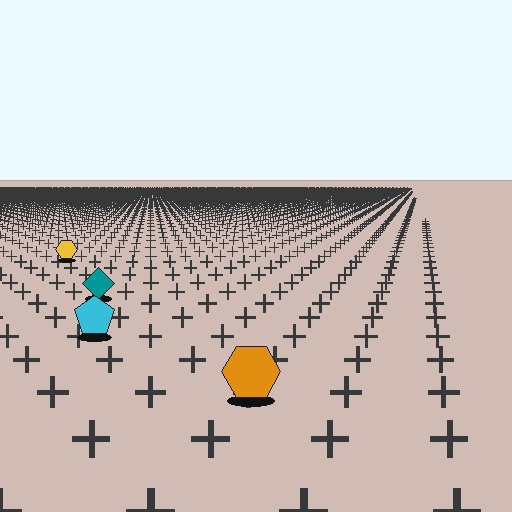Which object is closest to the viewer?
The orange hexagon is closest. The texture marks near it are larger and more spread out.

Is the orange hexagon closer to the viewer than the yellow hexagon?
Yes. The orange hexagon is closer — you can tell from the texture gradient: the ground texture is coarser near it.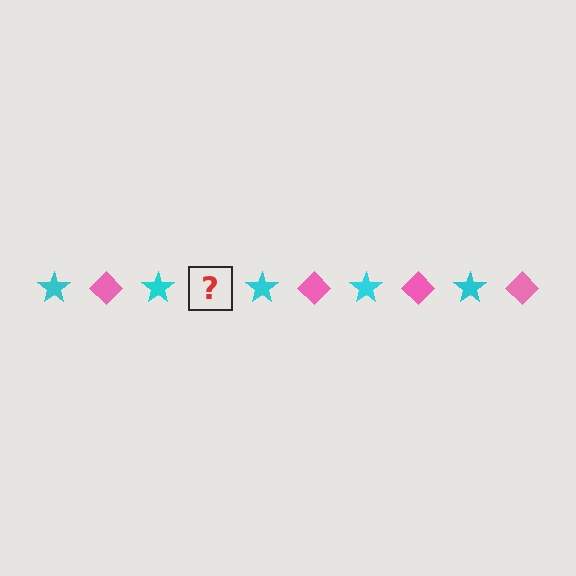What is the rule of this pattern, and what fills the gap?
The rule is that the pattern alternates between cyan star and pink diamond. The gap should be filled with a pink diamond.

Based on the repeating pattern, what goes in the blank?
The blank should be a pink diamond.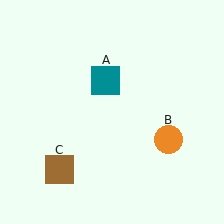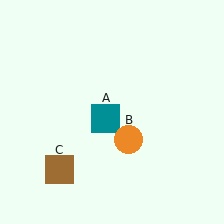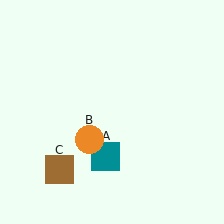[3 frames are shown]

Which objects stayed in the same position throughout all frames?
Brown square (object C) remained stationary.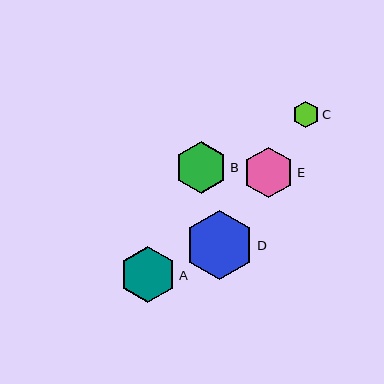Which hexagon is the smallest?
Hexagon C is the smallest with a size of approximately 26 pixels.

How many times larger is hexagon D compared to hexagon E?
Hexagon D is approximately 1.4 times the size of hexagon E.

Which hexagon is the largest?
Hexagon D is the largest with a size of approximately 69 pixels.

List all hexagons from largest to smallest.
From largest to smallest: D, A, B, E, C.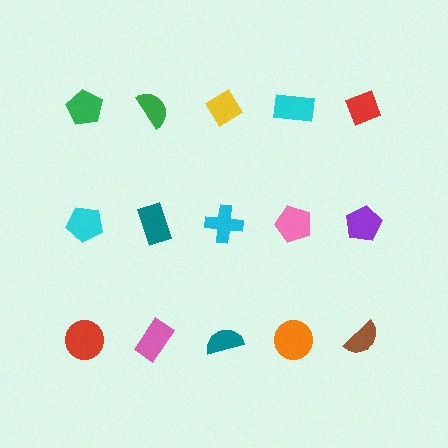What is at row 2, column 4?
A pink pentagon.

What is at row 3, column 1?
A red circle.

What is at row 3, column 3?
A teal semicircle.